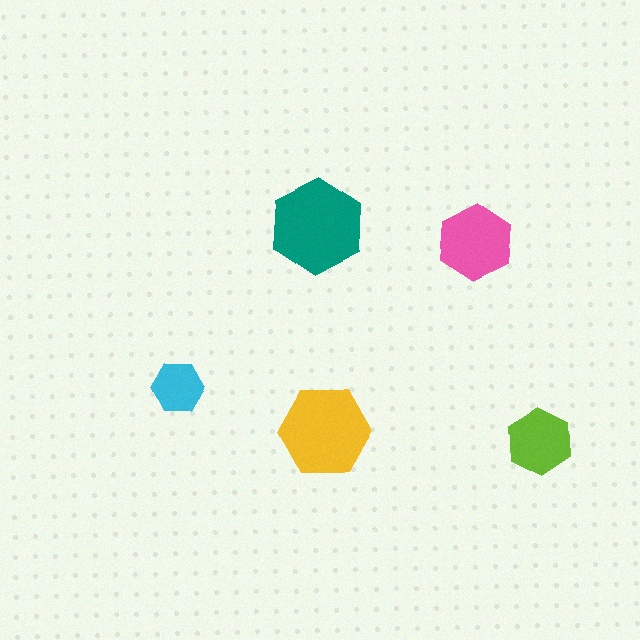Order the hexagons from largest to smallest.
the teal one, the yellow one, the pink one, the lime one, the cyan one.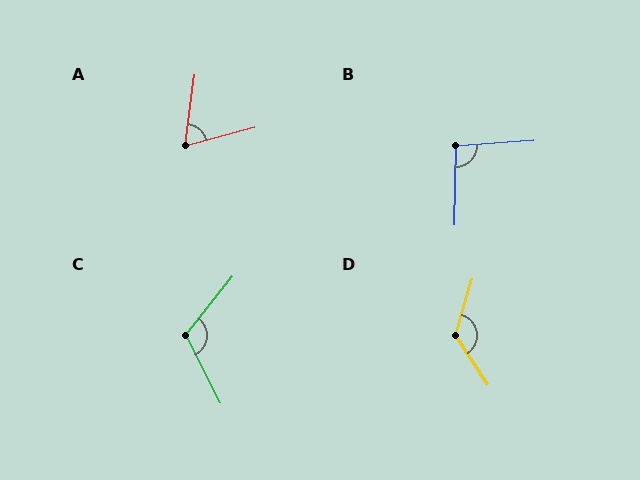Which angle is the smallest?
A, at approximately 67 degrees.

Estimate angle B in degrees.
Approximately 95 degrees.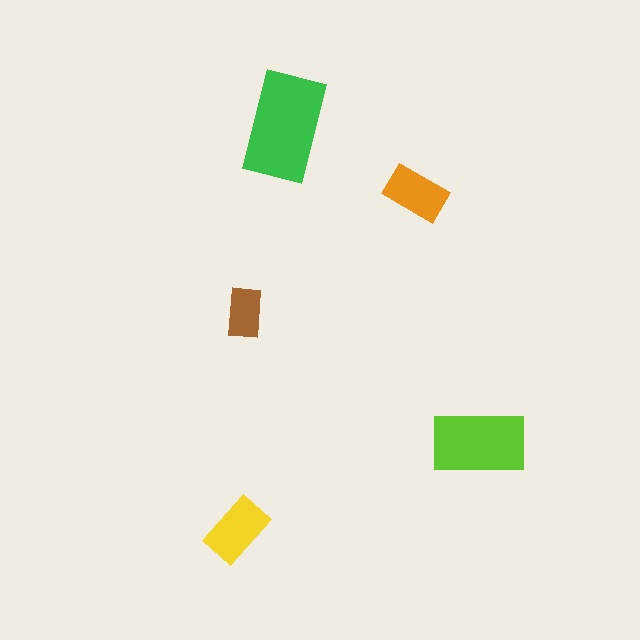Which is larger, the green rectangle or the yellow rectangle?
The green one.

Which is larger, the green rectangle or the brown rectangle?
The green one.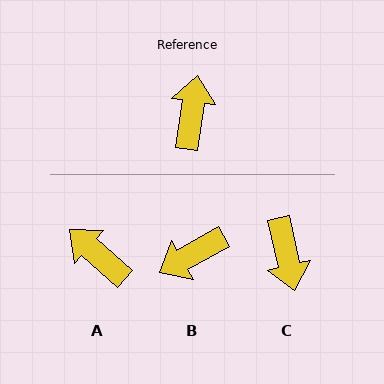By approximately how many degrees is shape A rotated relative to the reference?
Approximately 56 degrees counter-clockwise.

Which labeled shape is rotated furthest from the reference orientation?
C, about 159 degrees away.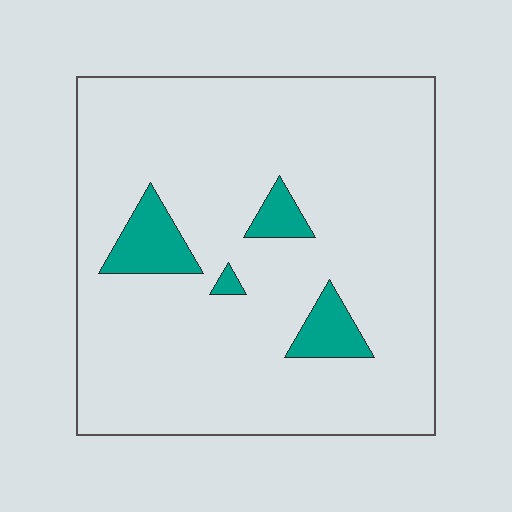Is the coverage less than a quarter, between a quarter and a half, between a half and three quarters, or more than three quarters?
Less than a quarter.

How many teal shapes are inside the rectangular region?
4.